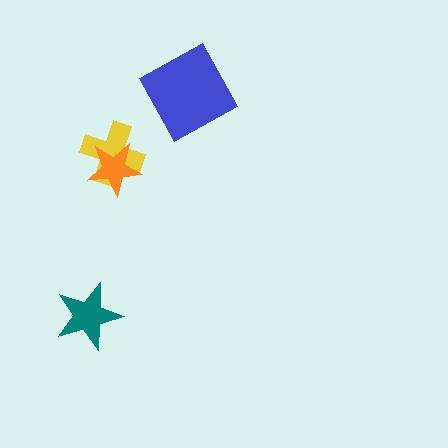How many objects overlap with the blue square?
0 objects overlap with the blue square.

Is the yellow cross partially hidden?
Yes, it is partially covered by another shape.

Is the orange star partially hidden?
No, no other shape covers it.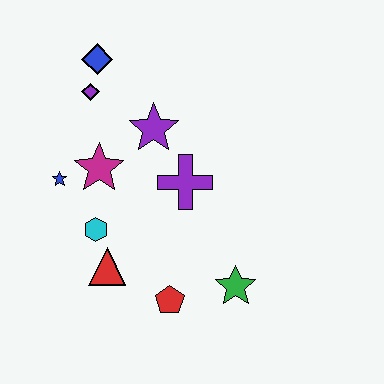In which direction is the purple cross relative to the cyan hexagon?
The purple cross is to the right of the cyan hexagon.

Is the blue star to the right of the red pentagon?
No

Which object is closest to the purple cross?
The purple star is closest to the purple cross.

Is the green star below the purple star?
Yes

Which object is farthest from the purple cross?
The blue diamond is farthest from the purple cross.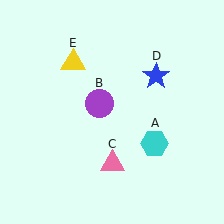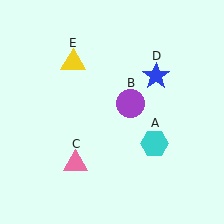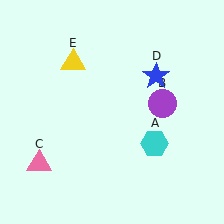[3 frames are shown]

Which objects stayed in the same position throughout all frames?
Cyan hexagon (object A) and blue star (object D) and yellow triangle (object E) remained stationary.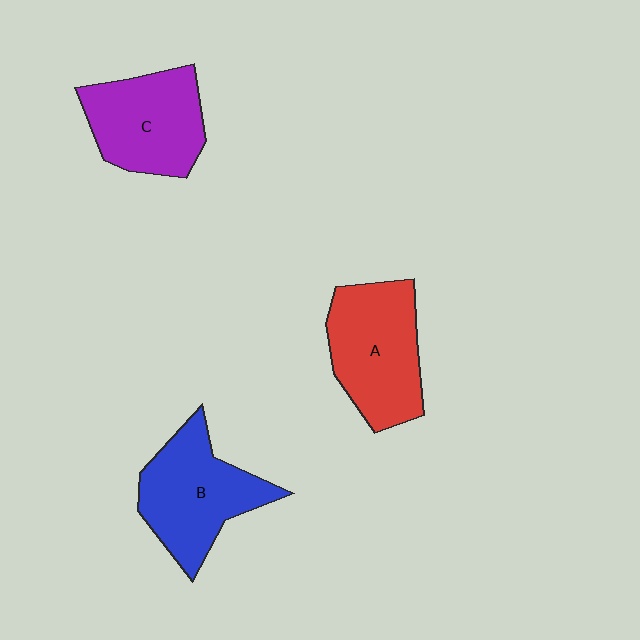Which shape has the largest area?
Shape A (red).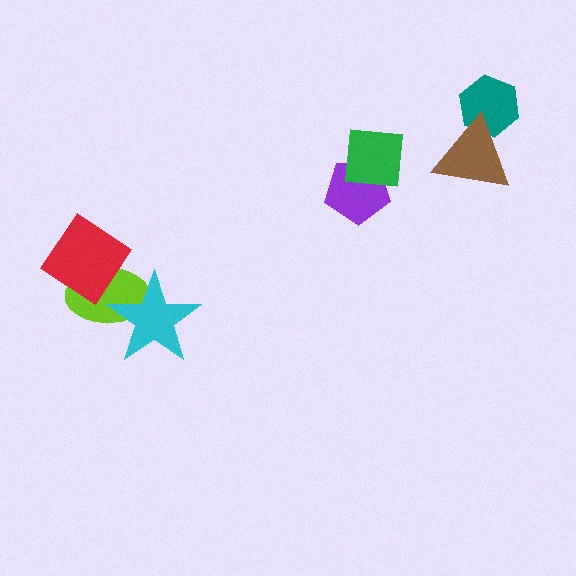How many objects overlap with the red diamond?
1 object overlaps with the red diamond.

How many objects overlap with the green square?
1 object overlaps with the green square.